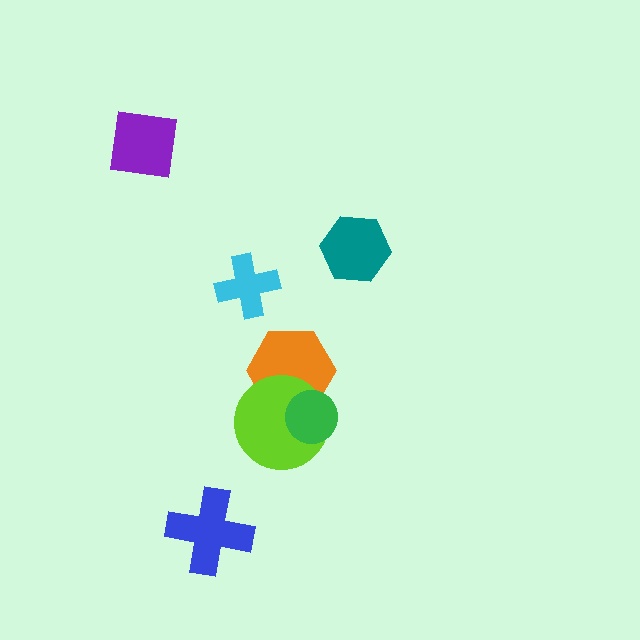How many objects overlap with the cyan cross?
0 objects overlap with the cyan cross.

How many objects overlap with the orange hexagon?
2 objects overlap with the orange hexagon.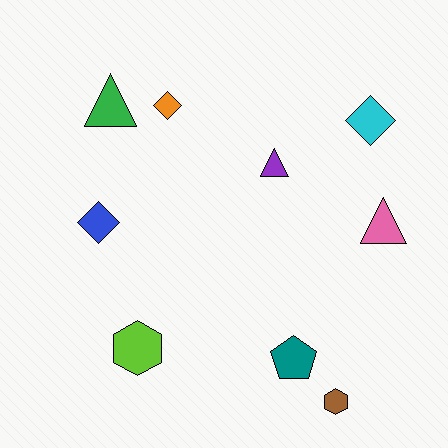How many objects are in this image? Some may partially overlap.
There are 9 objects.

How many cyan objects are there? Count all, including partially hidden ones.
There is 1 cyan object.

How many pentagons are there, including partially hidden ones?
There is 1 pentagon.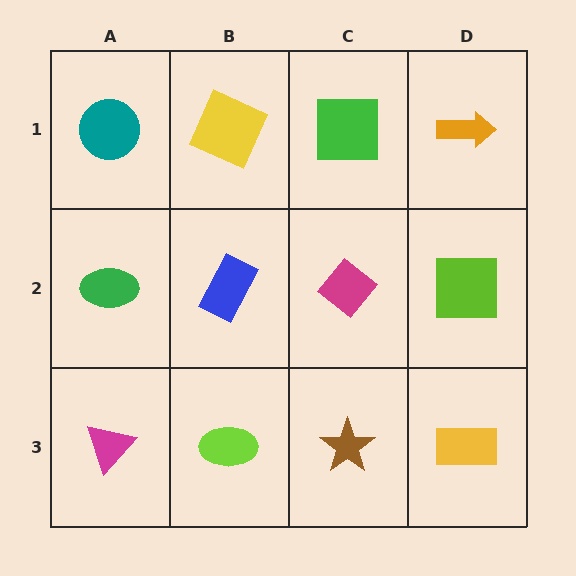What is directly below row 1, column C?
A magenta diamond.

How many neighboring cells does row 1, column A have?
2.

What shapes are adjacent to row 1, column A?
A green ellipse (row 2, column A), a yellow square (row 1, column B).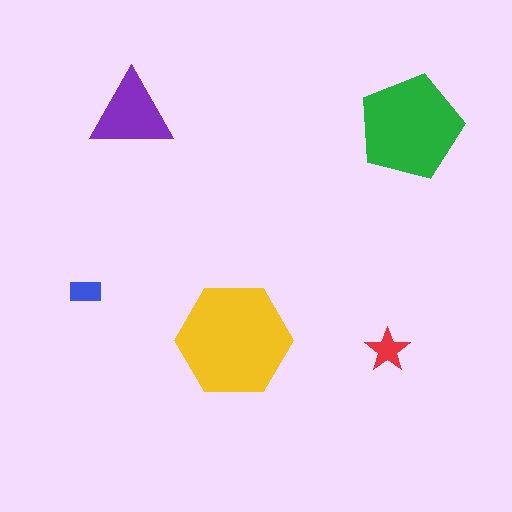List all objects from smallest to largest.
The blue rectangle, the red star, the purple triangle, the green pentagon, the yellow hexagon.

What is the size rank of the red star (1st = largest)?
4th.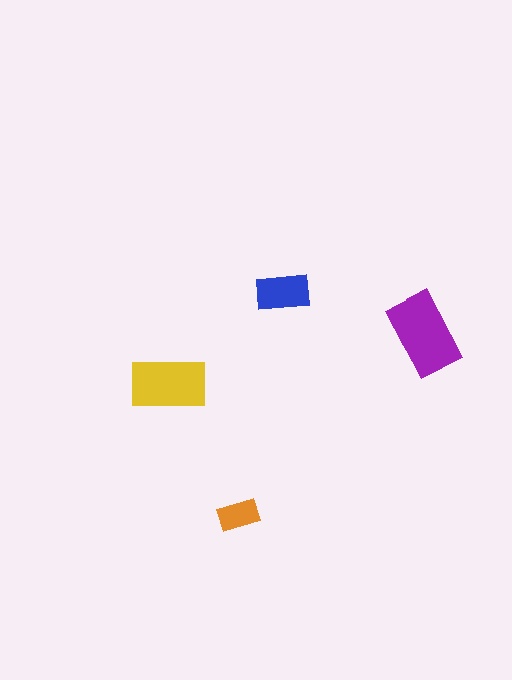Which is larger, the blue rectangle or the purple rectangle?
The purple one.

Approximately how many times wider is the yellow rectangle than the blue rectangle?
About 1.5 times wider.